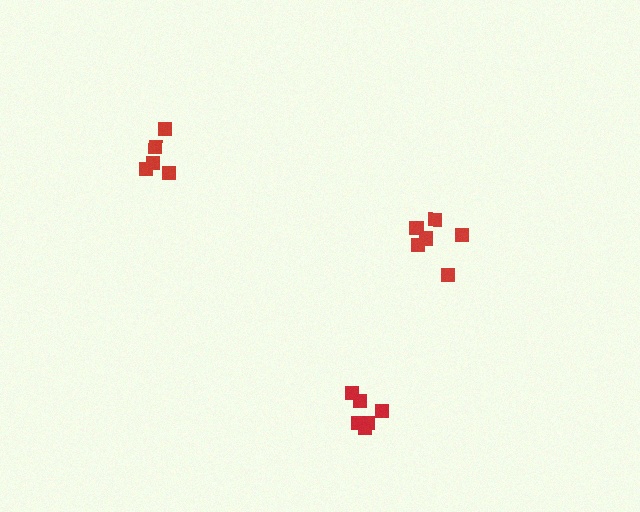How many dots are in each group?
Group 1: 5 dots, Group 2: 6 dots, Group 3: 6 dots (17 total).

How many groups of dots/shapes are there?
There are 3 groups.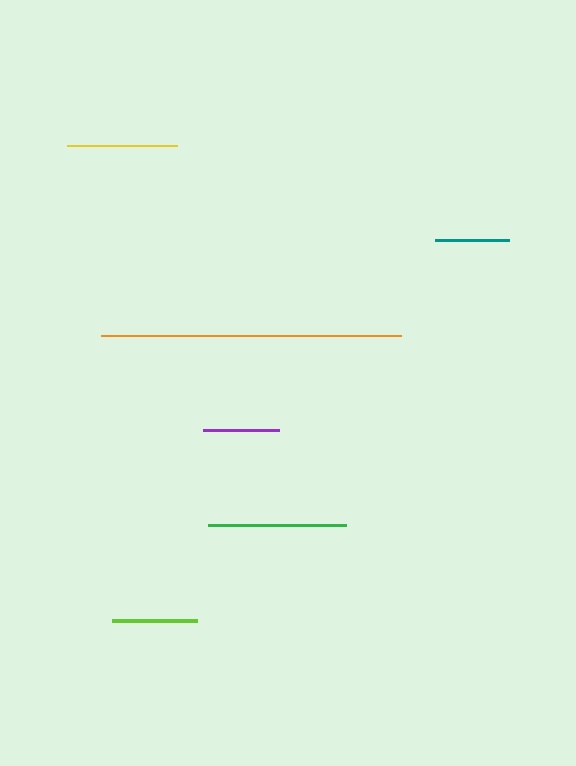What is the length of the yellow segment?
The yellow segment is approximately 110 pixels long.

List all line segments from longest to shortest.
From longest to shortest: orange, green, yellow, lime, purple, teal.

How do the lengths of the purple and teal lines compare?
The purple and teal lines are approximately the same length.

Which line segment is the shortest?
The teal line is the shortest at approximately 73 pixels.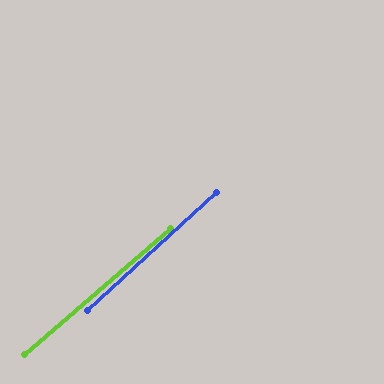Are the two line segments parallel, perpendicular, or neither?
Parallel — their directions differ by only 1.7°.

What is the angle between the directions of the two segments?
Approximately 2 degrees.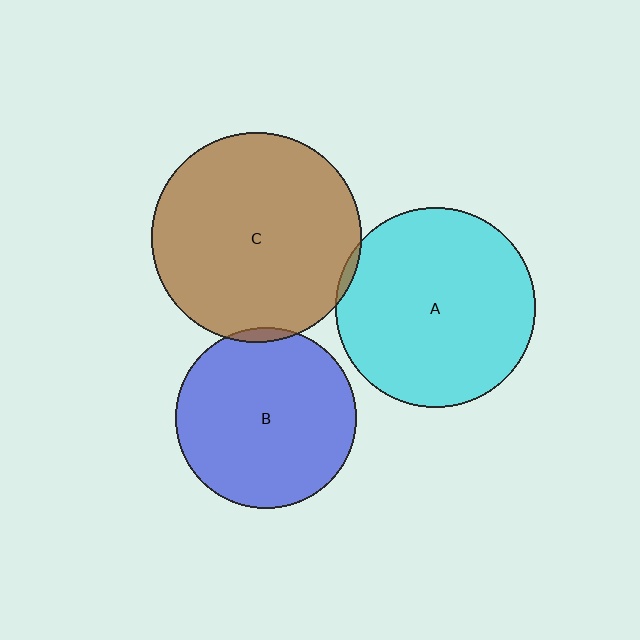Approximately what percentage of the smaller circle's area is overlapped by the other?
Approximately 5%.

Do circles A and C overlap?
Yes.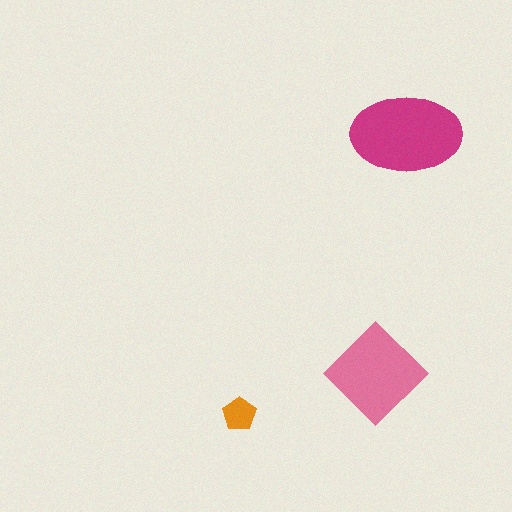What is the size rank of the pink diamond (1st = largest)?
2nd.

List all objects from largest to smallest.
The magenta ellipse, the pink diamond, the orange pentagon.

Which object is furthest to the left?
The orange pentagon is leftmost.